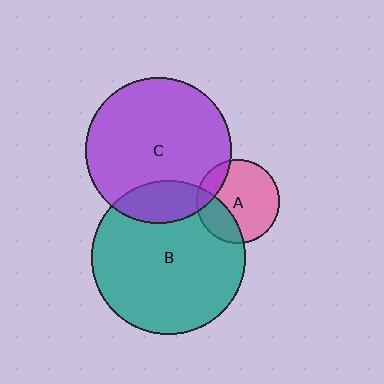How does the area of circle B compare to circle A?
Approximately 3.4 times.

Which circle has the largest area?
Circle B (teal).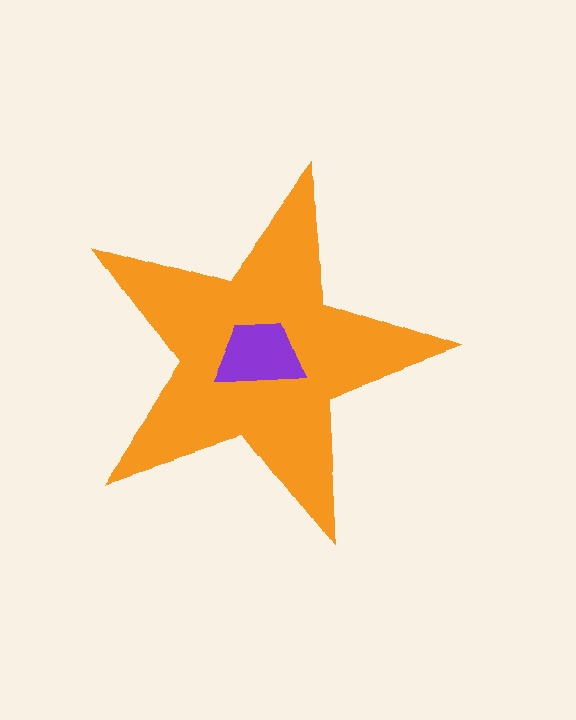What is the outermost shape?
The orange star.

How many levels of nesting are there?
2.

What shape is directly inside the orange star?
The purple trapezoid.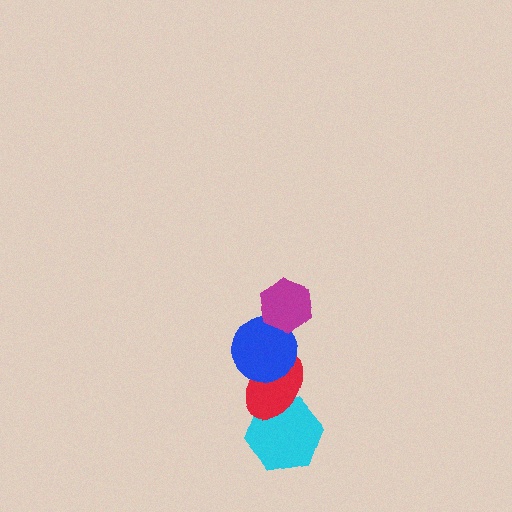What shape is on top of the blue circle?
The magenta hexagon is on top of the blue circle.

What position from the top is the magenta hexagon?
The magenta hexagon is 1st from the top.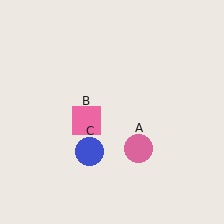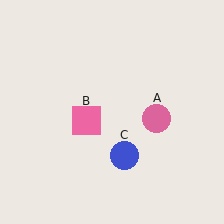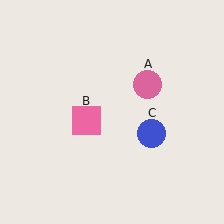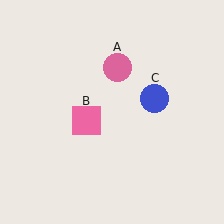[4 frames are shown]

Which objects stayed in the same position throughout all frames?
Pink square (object B) remained stationary.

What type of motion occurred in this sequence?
The pink circle (object A), blue circle (object C) rotated counterclockwise around the center of the scene.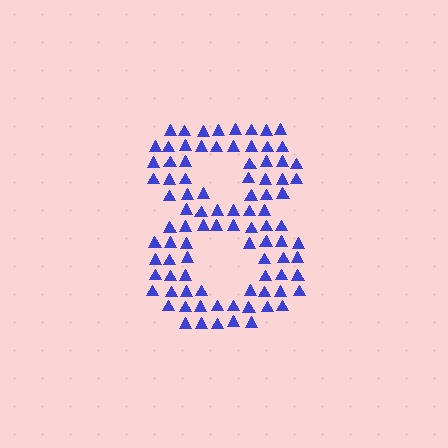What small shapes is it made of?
It is made of small triangles.